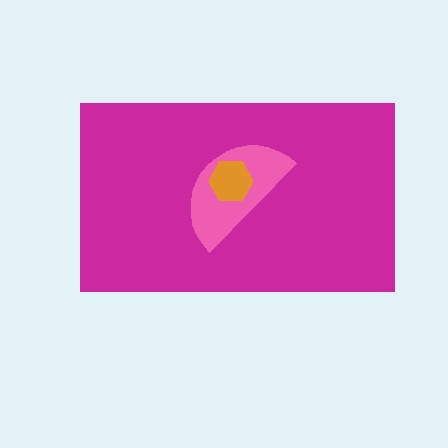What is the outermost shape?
The magenta rectangle.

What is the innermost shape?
The orange hexagon.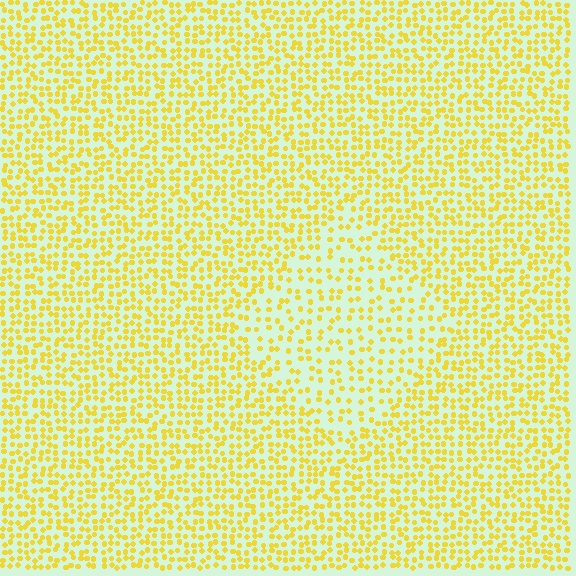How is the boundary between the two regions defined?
The boundary is defined by a change in element density (approximately 1.8x ratio). All elements are the same color, size, and shape.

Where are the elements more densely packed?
The elements are more densely packed outside the diamond boundary.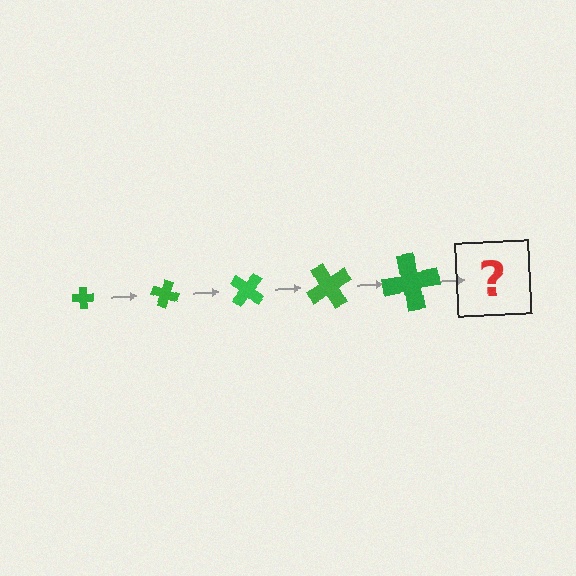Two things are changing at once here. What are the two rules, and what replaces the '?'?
The two rules are that the cross grows larger each step and it rotates 20 degrees each step. The '?' should be a cross, larger than the previous one and rotated 100 degrees from the start.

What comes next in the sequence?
The next element should be a cross, larger than the previous one and rotated 100 degrees from the start.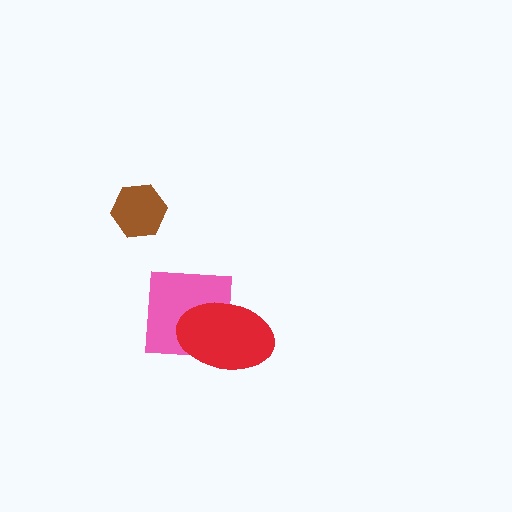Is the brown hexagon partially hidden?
No, no other shape covers it.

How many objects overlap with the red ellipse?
1 object overlaps with the red ellipse.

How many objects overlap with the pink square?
1 object overlaps with the pink square.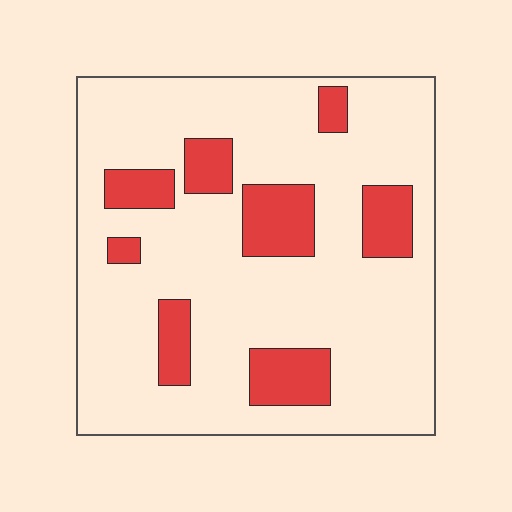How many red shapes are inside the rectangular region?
8.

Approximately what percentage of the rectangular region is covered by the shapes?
Approximately 20%.